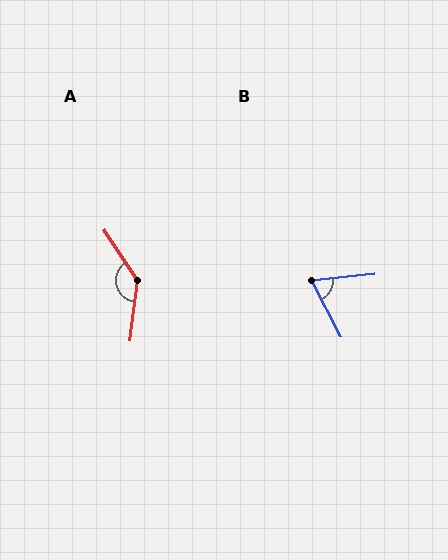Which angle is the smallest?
B, at approximately 68 degrees.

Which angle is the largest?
A, at approximately 140 degrees.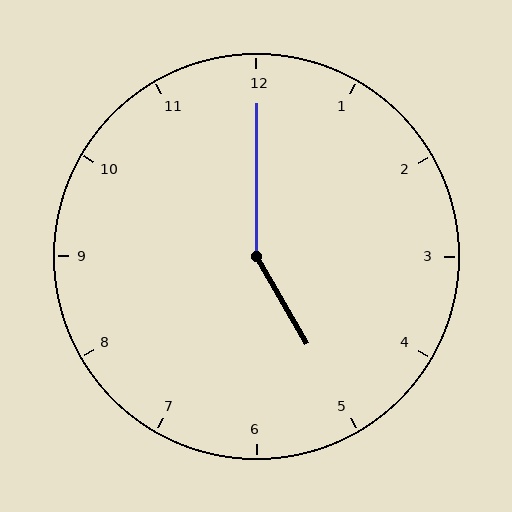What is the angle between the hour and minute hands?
Approximately 150 degrees.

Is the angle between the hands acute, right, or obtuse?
It is obtuse.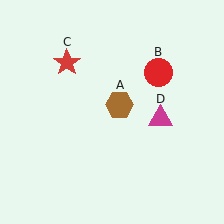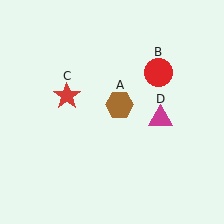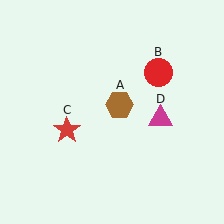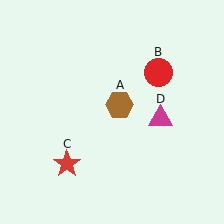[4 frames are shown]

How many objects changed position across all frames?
1 object changed position: red star (object C).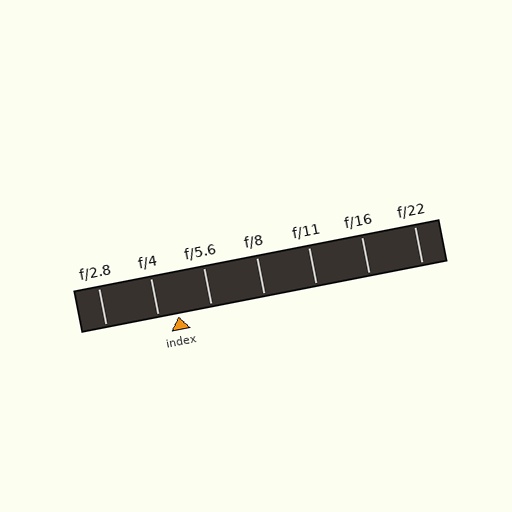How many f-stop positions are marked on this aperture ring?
There are 7 f-stop positions marked.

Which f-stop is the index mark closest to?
The index mark is closest to f/4.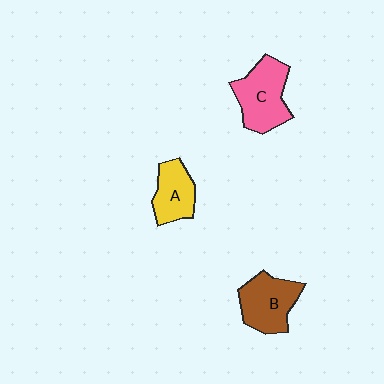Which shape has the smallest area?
Shape A (yellow).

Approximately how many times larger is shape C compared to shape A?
Approximately 1.4 times.